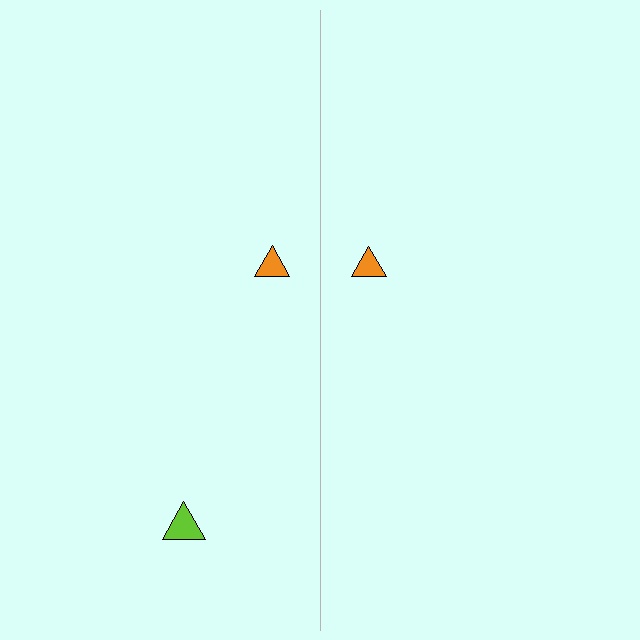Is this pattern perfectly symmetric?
No, the pattern is not perfectly symmetric. A lime triangle is missing from the right side.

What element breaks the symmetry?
A lime triangle is missing from the right side.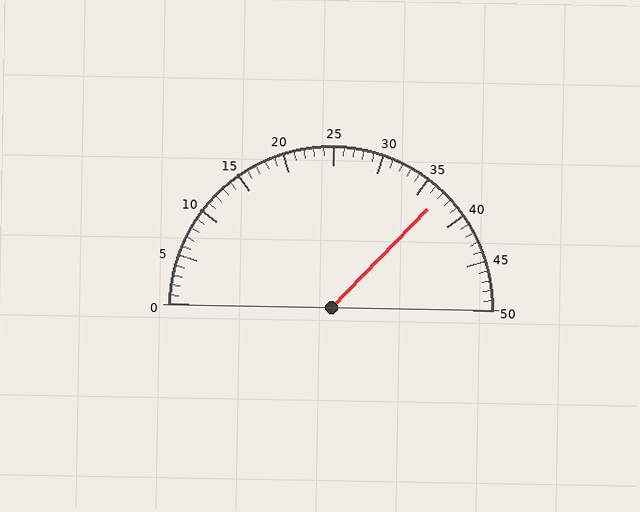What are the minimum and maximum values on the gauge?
The gauge ranges from 0 to 50.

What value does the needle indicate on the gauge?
The needle indicates approximately 37.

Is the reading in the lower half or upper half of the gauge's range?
The reading is in the upper half of the range (0 to 50).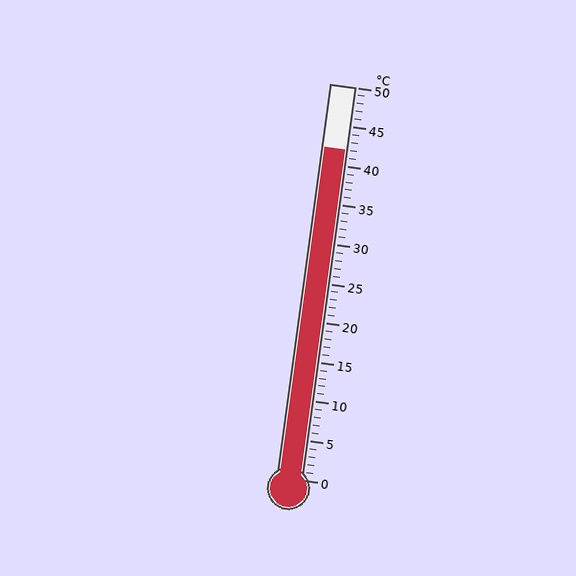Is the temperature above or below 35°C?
The temperature is above 35°C.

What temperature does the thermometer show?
The thermometer shows approximately 42°C.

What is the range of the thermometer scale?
The thermometer scale ranges from 0°C to 50°C.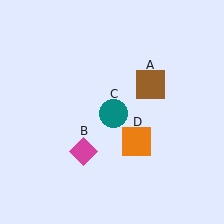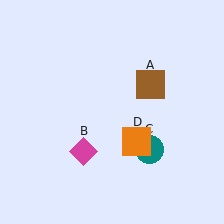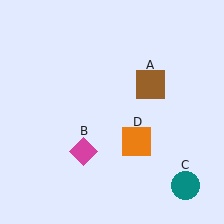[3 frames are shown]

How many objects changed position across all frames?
1 object changed position: teal circle (object C).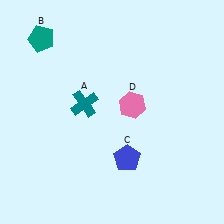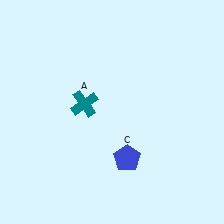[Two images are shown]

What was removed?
The teal pentagon (B), the pink hexagon (D) were removed in Image 2.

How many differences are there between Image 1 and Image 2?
There are 2 differences between the two images.